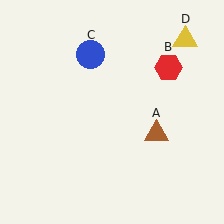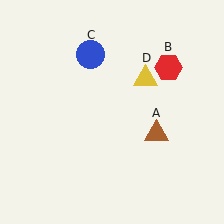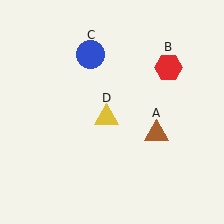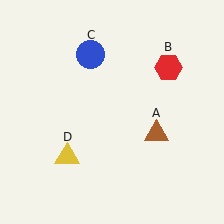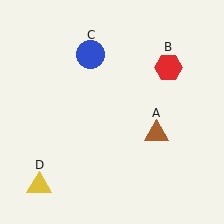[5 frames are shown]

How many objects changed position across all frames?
1 object changed position: yellow triangle (object D).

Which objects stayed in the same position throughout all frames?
Brown triangle (object A) and red hexagon (object B) and blue circle (object C) remained stationary.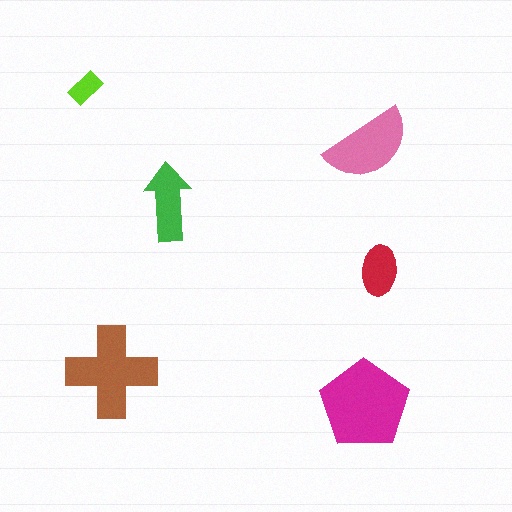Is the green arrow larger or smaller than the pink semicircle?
Smaller.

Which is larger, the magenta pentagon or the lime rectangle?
The magenta pentagon.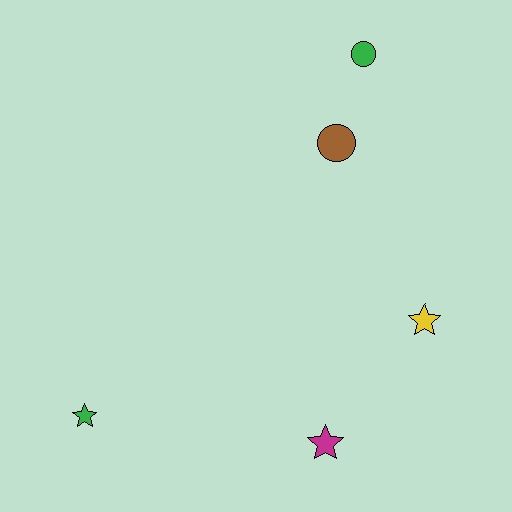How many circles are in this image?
There are 2 circles.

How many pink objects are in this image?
There are no pink objects.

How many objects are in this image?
There are 5 objects.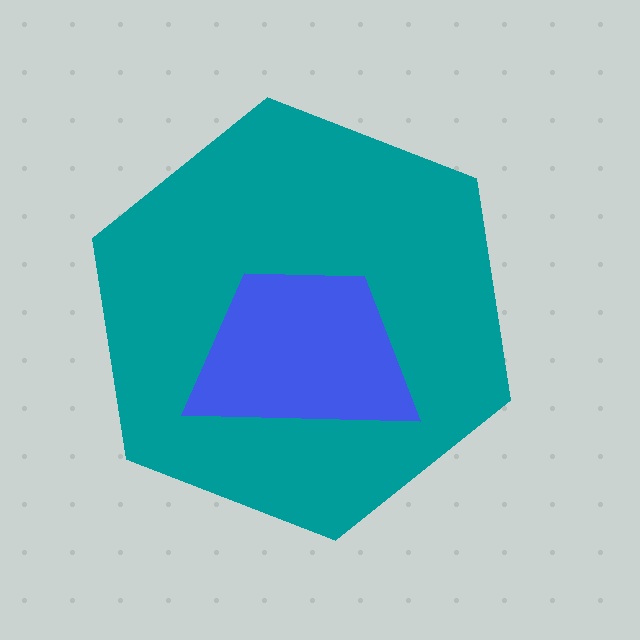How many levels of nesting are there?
2.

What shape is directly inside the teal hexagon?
The blue trapezoid.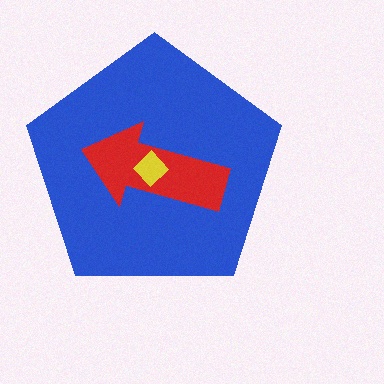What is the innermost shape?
The yellow diamond.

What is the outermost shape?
The blue pentagon.